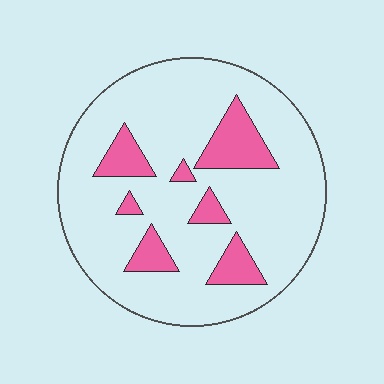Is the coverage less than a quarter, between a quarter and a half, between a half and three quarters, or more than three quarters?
Less than a quarter.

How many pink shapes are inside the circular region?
7.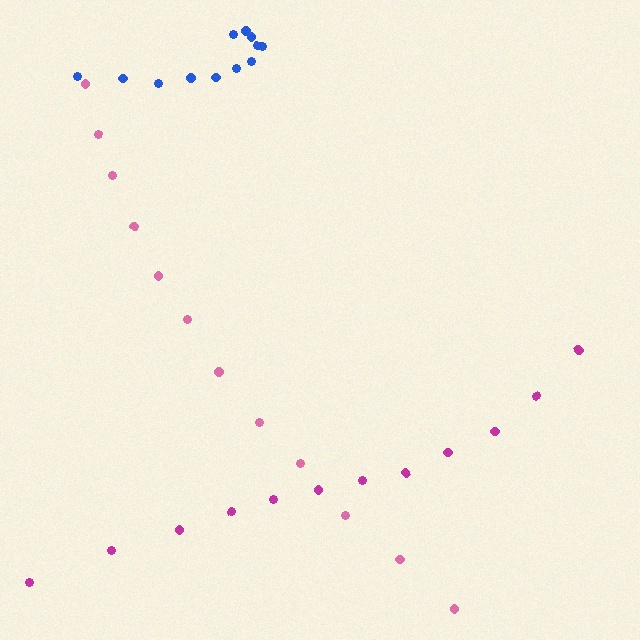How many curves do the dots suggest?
There are 3 distinct paths.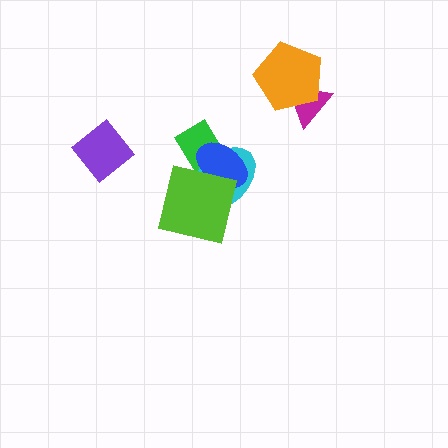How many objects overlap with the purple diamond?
0 objects overlap with the purple diamond.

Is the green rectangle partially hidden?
Yes, it is partially covered by another shape.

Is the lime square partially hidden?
No, no other shape covers it.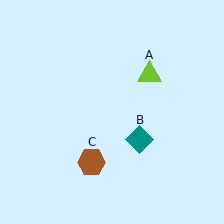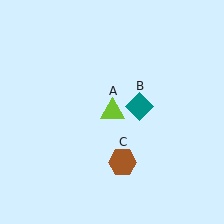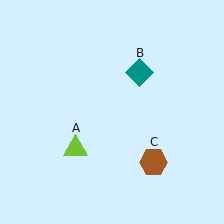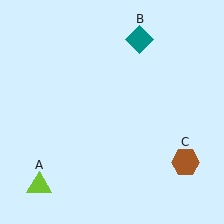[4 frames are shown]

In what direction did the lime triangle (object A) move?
The lime triangle (object A) moved down and to the left.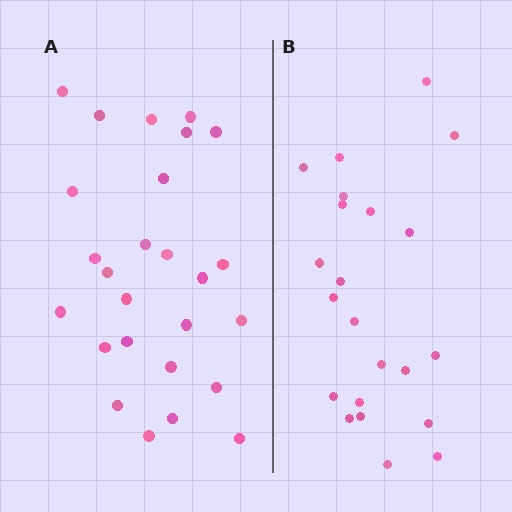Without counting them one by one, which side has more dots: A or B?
Region A (the left region) has more dots.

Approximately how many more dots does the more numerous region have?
Region A has about 4 more dots than region B.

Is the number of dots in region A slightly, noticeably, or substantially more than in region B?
Region A has only slightly more — the two regions are fairly close. The ratio is roughly 1.2 to 1.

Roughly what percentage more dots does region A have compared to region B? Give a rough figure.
About 20% more.